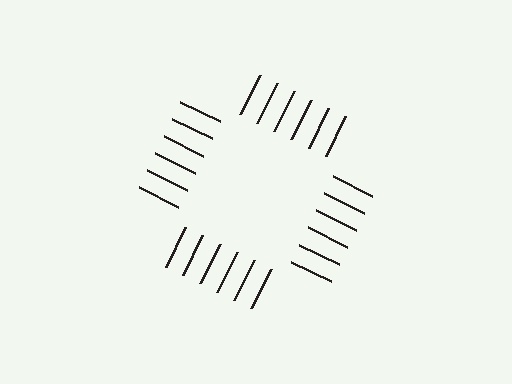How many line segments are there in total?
24 — 6 along each of the 4 edges.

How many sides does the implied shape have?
4 sides — the line-ends trace a square.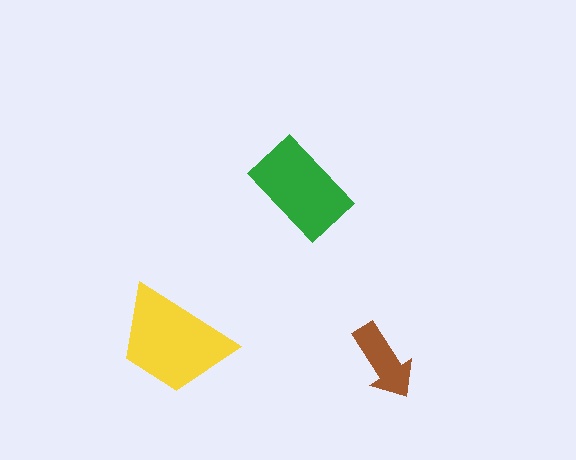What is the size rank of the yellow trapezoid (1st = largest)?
1st.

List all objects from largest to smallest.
The yellow trapezoid, the green rectangle, the brown arrow.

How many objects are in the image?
There are 3 objects in the image.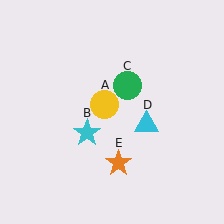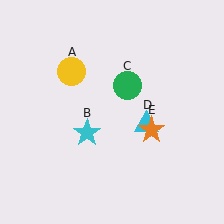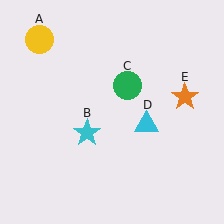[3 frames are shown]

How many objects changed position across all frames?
2 objects changed position: yellow circle (object A), orange star (object E).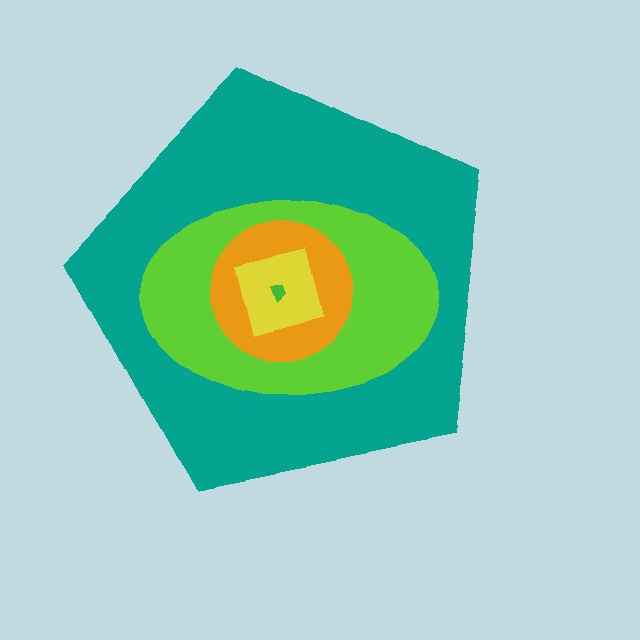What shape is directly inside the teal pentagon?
The lime ellipse.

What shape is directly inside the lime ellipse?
The orange circle.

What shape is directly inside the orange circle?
The yellow square.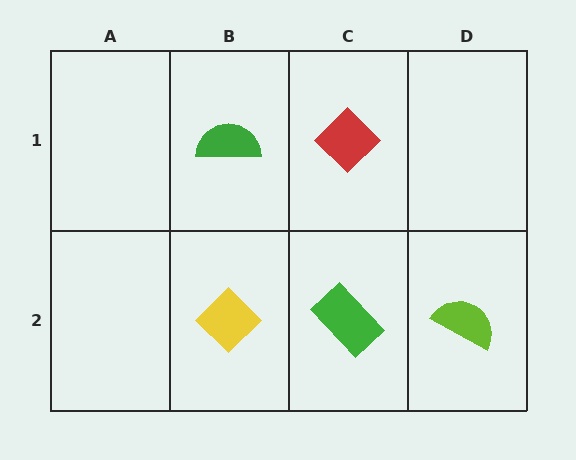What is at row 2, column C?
A green rectangle.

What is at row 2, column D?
A lime semicircle.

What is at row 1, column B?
A green semicircle.